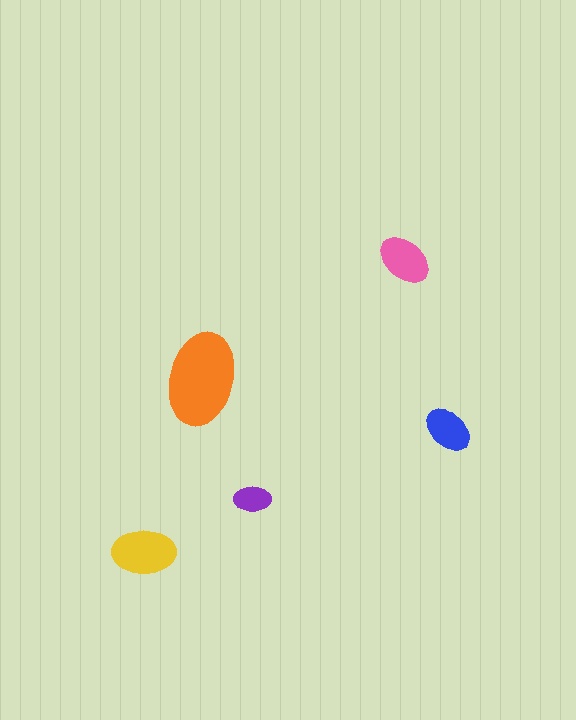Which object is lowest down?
The yellow ellipse is bottommost.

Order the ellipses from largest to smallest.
the orange one, the yellow one, the pink one, the blue one, the purple one.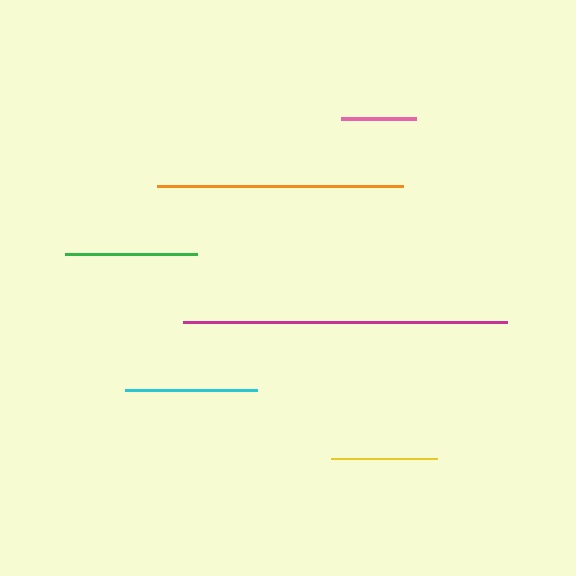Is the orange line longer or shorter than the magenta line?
The magenta line is longer than the orange line.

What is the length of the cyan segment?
The cyan segment is approximately 132 pixels long.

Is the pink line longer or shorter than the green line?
The green line is longer than the pink line.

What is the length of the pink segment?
The pink segment is approximately 76 pixels long.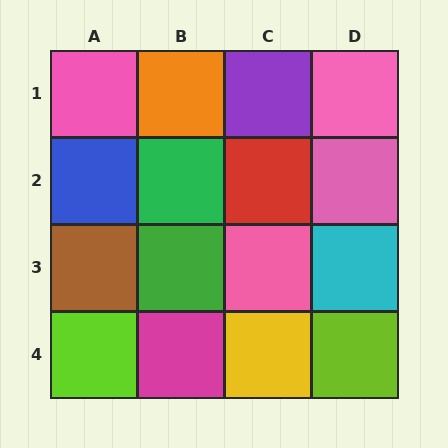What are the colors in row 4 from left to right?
Lime, magenta, yellow, lime.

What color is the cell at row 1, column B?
Orange.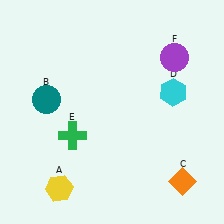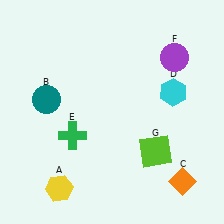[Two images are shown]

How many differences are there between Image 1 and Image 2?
There is 1 difference between the two images.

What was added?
A lime square (G) was added in Image 2.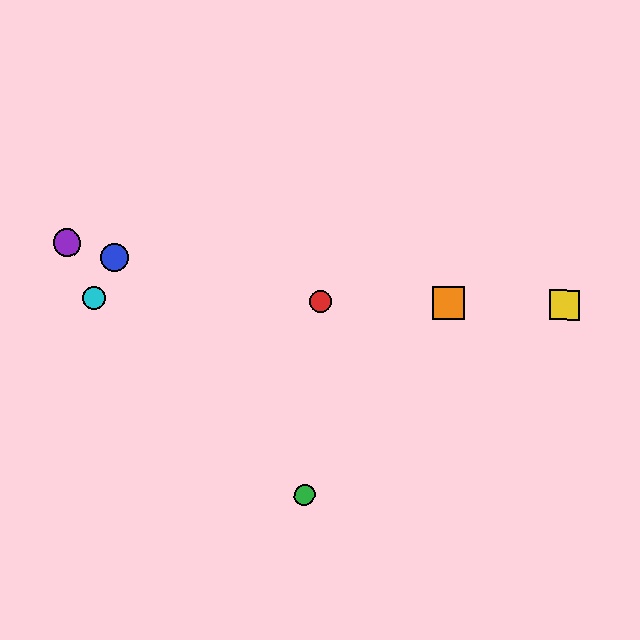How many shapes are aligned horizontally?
4 shapes (the red circle, the yellow square, the orange square, the cyan circle) are aligned horizontally.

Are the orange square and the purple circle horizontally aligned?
No, the orange square is at y≈303 and the purple circle is at y≈243.